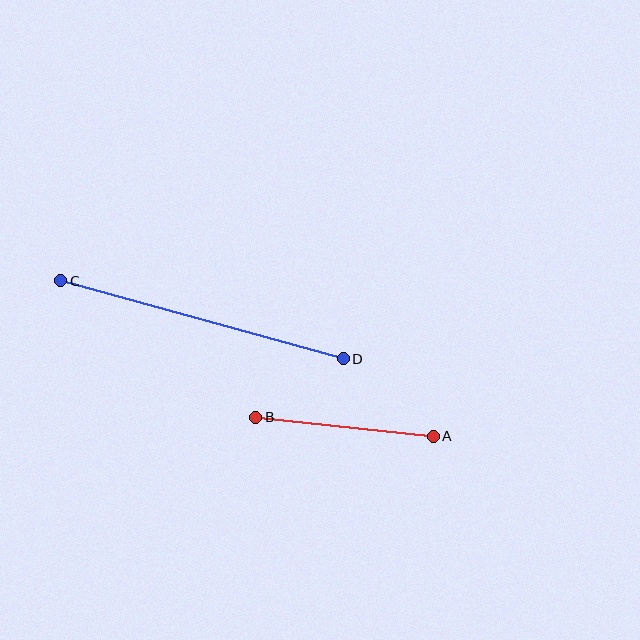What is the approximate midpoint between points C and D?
The midpoint is at approximately (202, 320) pixels.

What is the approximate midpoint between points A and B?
The midpoint is at approximately (344, 427) pixels.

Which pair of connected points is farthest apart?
Points C and D are farthest apart.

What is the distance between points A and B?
The distance is approximately 178 pixels.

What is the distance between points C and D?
The distance is approximately 293 pixels.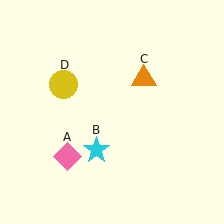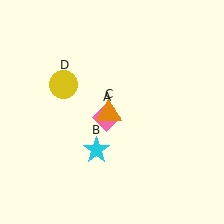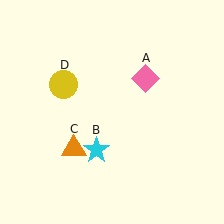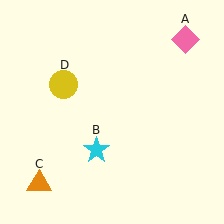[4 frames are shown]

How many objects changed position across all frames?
2 objects changed position: pink diamond (object A), orange triangle (object C).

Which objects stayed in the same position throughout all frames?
Cyan star (object B) and yellow circle (object D) remained stationary.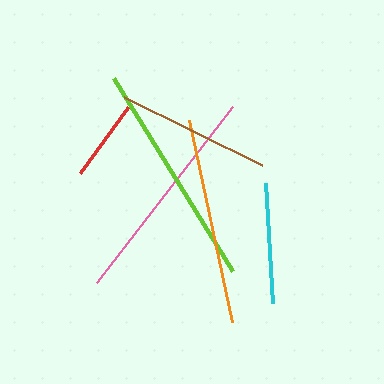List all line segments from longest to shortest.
From longest to shortest: lime, pink, orange, brown, cyan, red.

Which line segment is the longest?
The lime line is the longest at approximately 226 pixels.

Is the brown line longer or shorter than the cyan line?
The brown line is longer than the cyan line.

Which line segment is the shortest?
The red line is the shortest at approximately 82 pixels.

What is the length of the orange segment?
The orange segment is approximately 206 pixels long.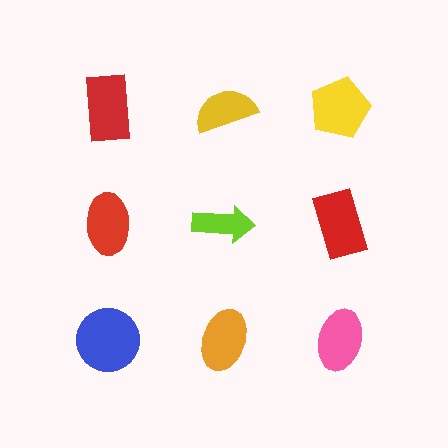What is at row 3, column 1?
A blue circle.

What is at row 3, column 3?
A pink ellipse.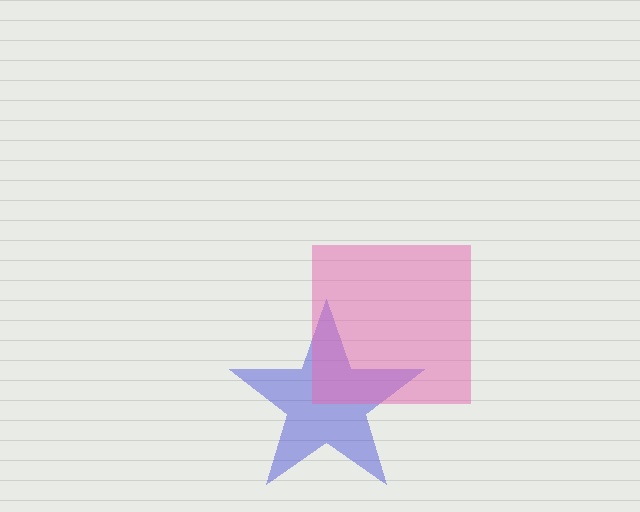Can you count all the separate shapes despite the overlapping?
Yes, there are 2 separate shapes.